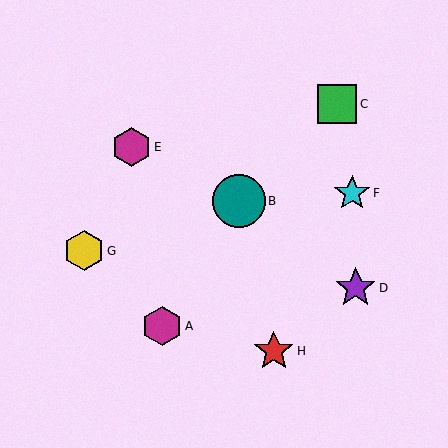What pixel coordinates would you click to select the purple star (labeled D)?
Click at (356, 288) to select the purple star D.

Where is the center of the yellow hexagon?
The center of the yellow hexagon is at (84, 251).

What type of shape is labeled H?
Shape H is a red star.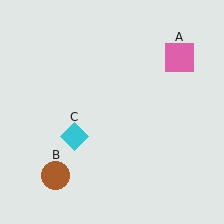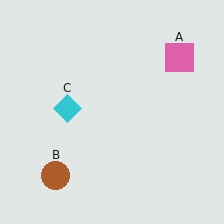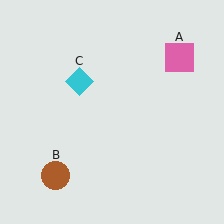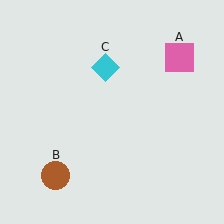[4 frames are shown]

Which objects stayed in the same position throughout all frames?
Pink square (object A) and brown circle (object B) remained stationary.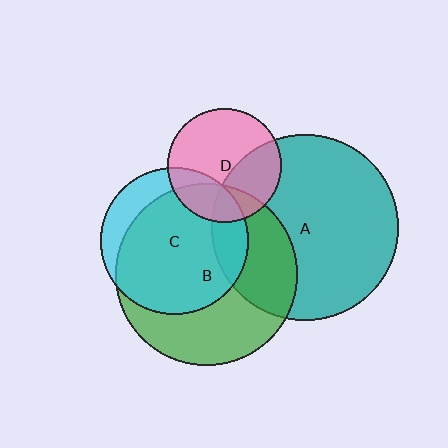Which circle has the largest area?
Circle A (teal).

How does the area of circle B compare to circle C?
Approximately 1.5 times.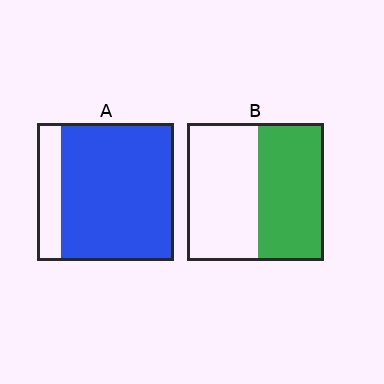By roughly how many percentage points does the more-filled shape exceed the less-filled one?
By roughly 35 percentage points (A over B).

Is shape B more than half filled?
Roughly half.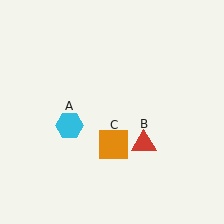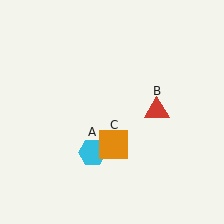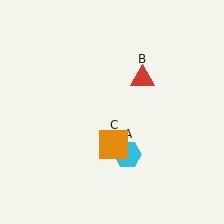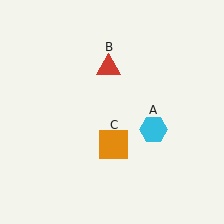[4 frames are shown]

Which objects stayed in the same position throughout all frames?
Orange square (object C) remained stationary.